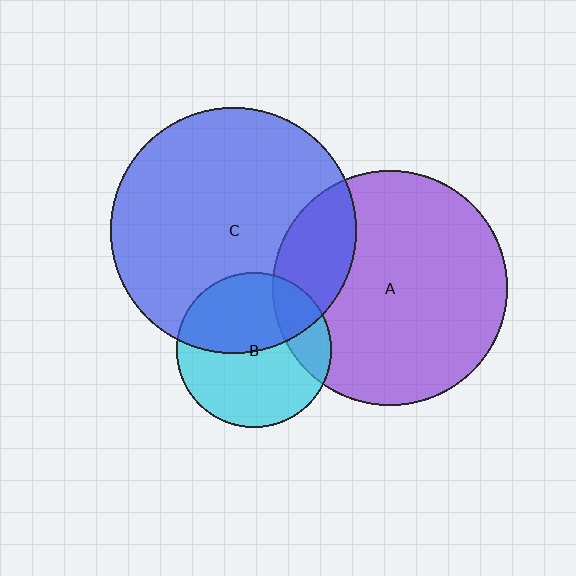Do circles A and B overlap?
Yes.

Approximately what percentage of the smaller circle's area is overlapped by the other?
Approximately 20%.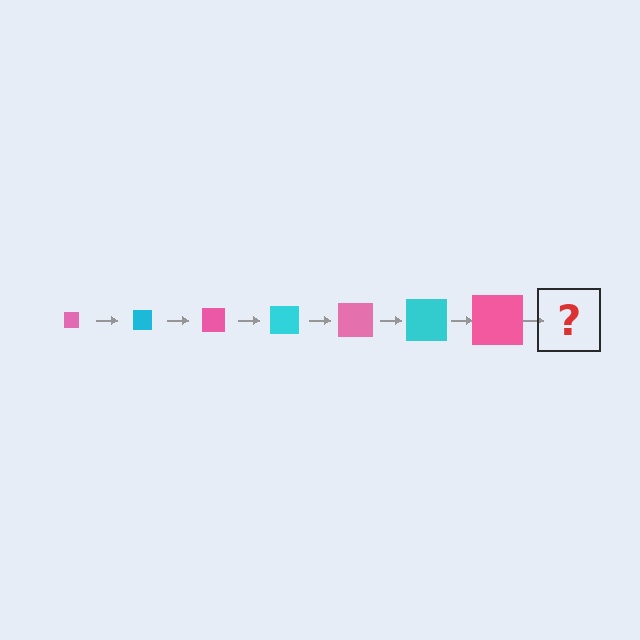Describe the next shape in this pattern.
It should be a cyan square, larger than the previous one.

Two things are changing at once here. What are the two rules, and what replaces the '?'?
The two rules are that the square grows larger each step and the color cycles through pink and cyan. The '?' should be a cyan square, larger than the previous one.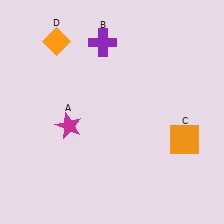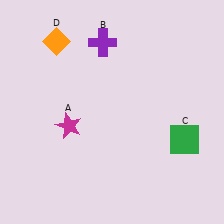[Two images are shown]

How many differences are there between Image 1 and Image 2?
There is 1 difference between the two images.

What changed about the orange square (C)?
In Image 1, C is orange. In Image 2, it changed to green.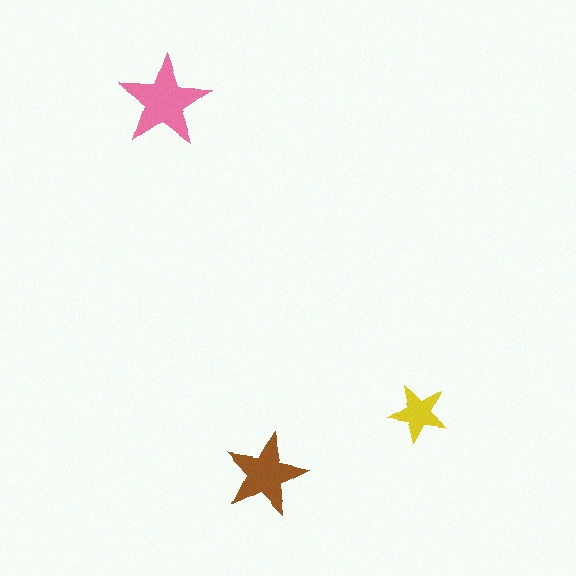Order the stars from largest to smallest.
the pink one, the brown one, the yellow one.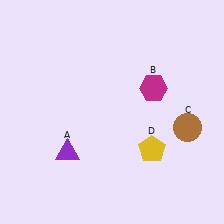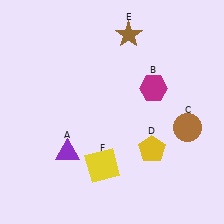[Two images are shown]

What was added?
A brown star (E), a yellow square (F) were added in Image 2.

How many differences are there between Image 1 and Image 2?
There are 2 differences between the two images.